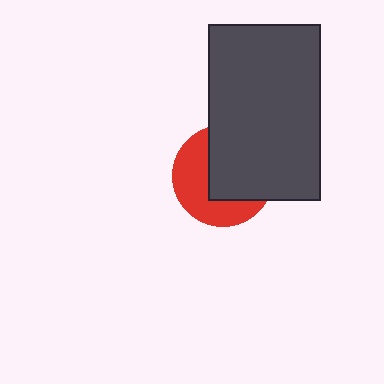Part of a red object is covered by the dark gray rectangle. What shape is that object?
It is a circle.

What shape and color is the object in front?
The object in front is a dark gray rectangle.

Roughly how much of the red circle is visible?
About half of it is visible (roughly 45%).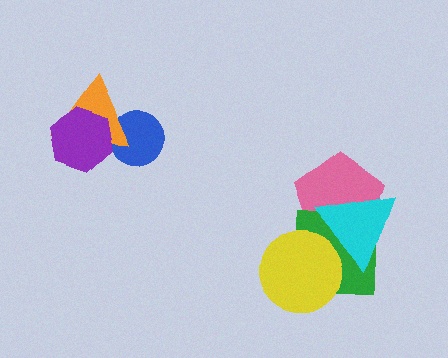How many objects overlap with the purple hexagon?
1 object overlaps with the purple hexagon.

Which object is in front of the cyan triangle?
The yellow circle is in front of the cyan triangle.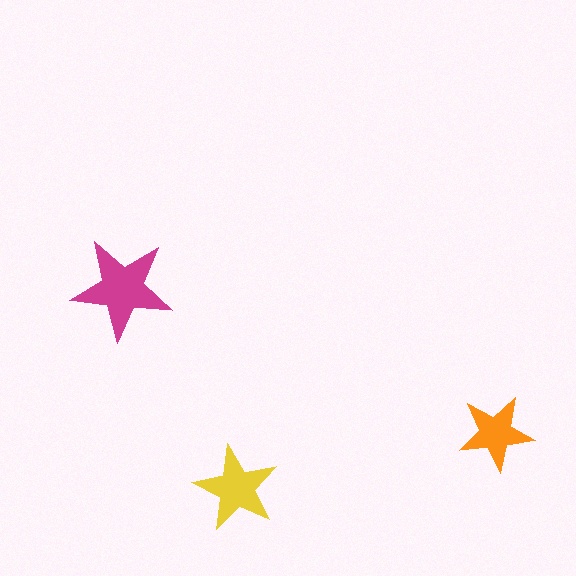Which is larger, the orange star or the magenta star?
The magenta one.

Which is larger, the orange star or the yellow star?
The yellow one.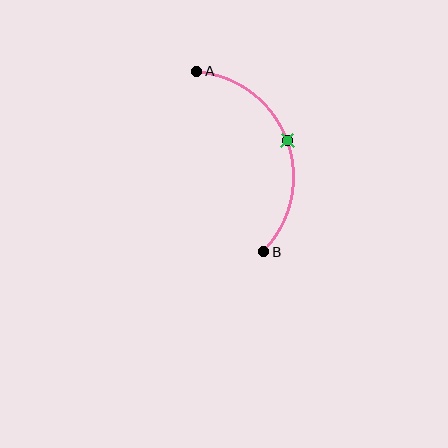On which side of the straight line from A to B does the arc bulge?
The arc bulges to the right of the straight line connecting A and B.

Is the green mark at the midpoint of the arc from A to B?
Yes. The green mark lies on the arc at equal arc-length from both A and B — it is the arc midpoint.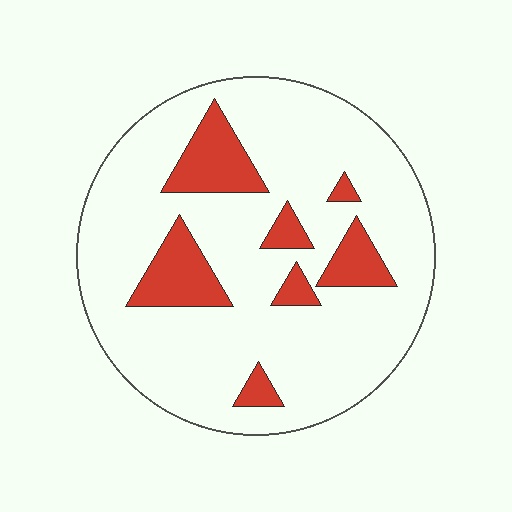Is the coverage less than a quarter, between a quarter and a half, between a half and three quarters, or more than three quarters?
Less than a quarter.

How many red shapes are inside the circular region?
7.